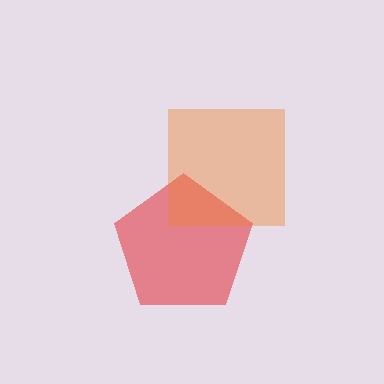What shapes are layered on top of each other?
The layered shapes are: a red pentagon, an orange square.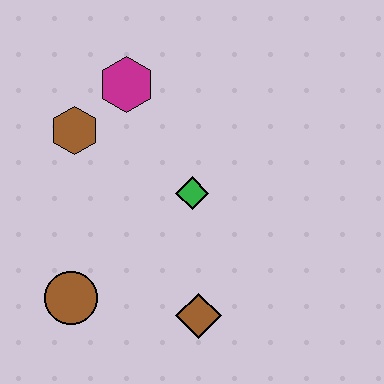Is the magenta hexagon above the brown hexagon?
Yes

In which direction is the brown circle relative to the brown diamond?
The brown circle is to the left of the brown diamond.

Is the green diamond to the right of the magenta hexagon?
Yes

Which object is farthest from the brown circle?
The magenta hexagon is farthest from the brown circle.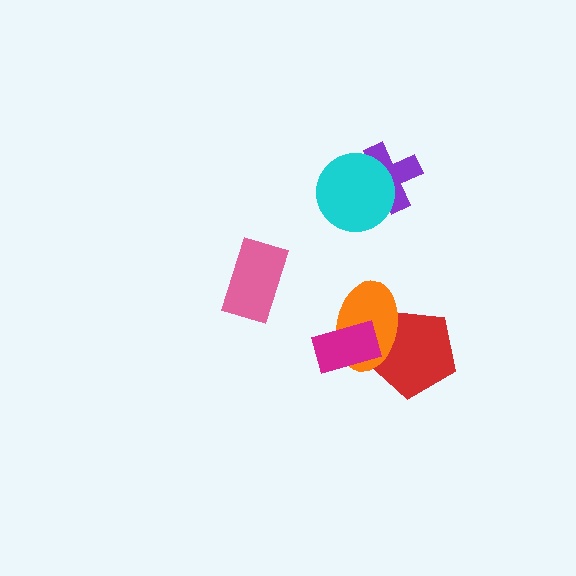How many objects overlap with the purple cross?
1 object overlaps with the purple cross.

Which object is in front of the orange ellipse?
The magenta rectangle is in front of the orange ellipse.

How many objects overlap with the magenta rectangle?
2 objects overlap with the magenta rectangle.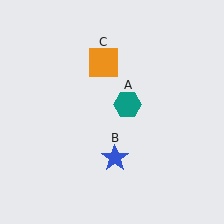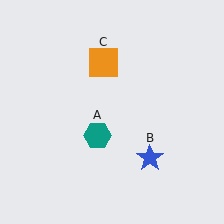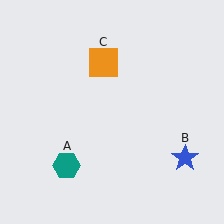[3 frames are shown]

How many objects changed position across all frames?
2 objects changed position: teal hexagon (object A), blue star (object B).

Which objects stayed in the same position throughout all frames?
Orange square (object C) remained stationary.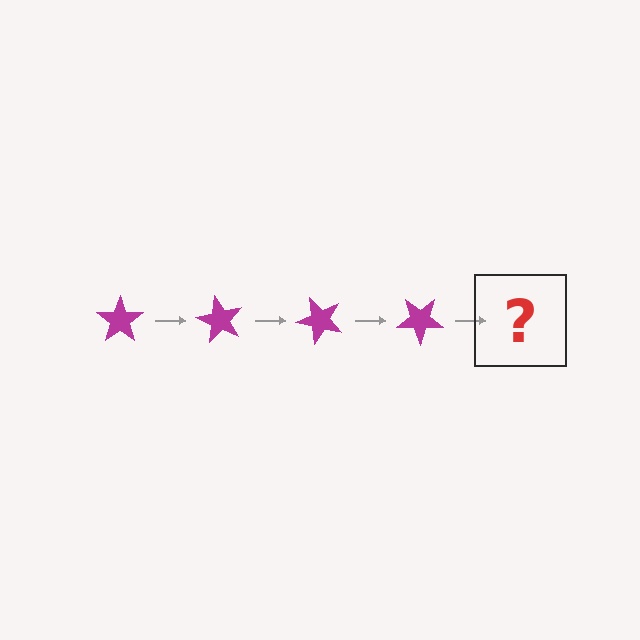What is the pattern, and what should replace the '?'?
The pattern is that the star rotates 60 degrees each step. The '?' should be a magenta star rotated 240 degrees.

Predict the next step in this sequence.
The next step is a magenta star rotated 240 degrees.